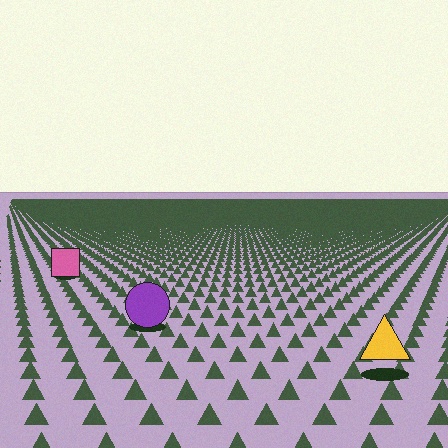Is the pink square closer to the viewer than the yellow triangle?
No. The yellow triangle is closer — you can tell from the texture gradient: the ground texture is coarser near it.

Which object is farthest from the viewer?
The pink square is farthest from the viewer. It appears smaller and the ground texture around it is denser.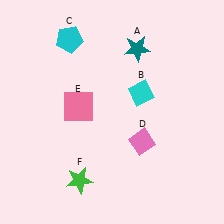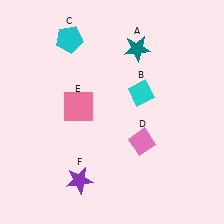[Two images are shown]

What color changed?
The star (F) changed from green in Image 1 to purple in Image 2.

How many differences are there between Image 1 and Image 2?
There is 1 difference between the two images.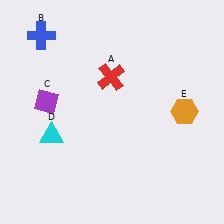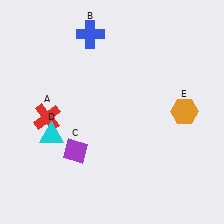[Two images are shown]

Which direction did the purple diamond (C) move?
The purple diamond (C) moved down.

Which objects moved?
The objects that moved are: the red cross (A), the blue cross (B), the purple diamond (C).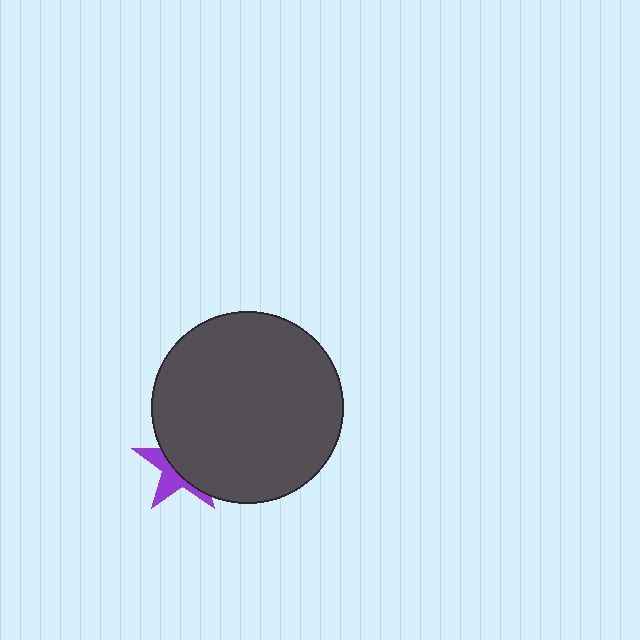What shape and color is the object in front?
The object in front is a dark gray circle.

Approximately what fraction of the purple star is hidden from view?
Roughly 63% of the purple star is hidden behind the dark gray circle.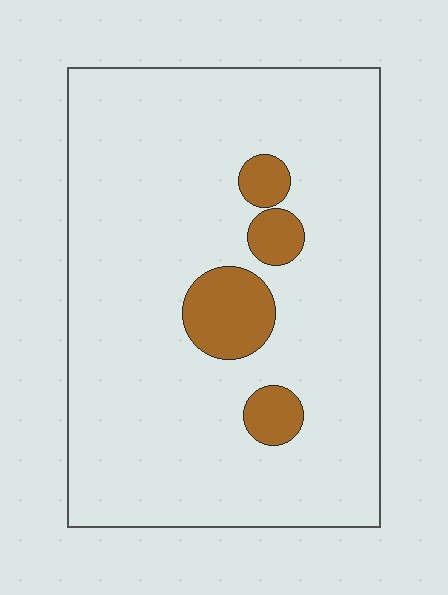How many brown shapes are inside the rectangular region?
4.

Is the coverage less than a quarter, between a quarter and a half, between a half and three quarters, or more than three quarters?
Less than a quarter.